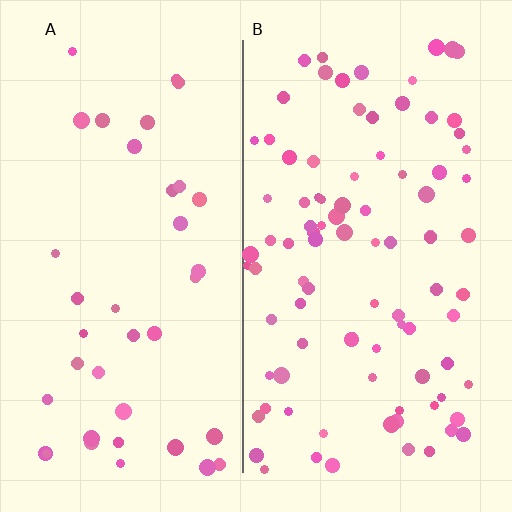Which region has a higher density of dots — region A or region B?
B (the right).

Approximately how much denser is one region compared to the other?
Approximately 2.4× — region B over region A.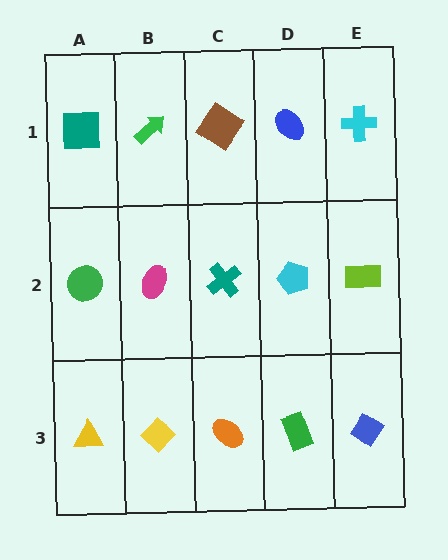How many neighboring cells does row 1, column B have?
3.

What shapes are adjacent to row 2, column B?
A green arrow (row 1, column B), a yellow diamond (row 3, column B), a green circle (row 2, column A), a teal cross (row 2, column C).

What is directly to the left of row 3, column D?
An orange ellipse.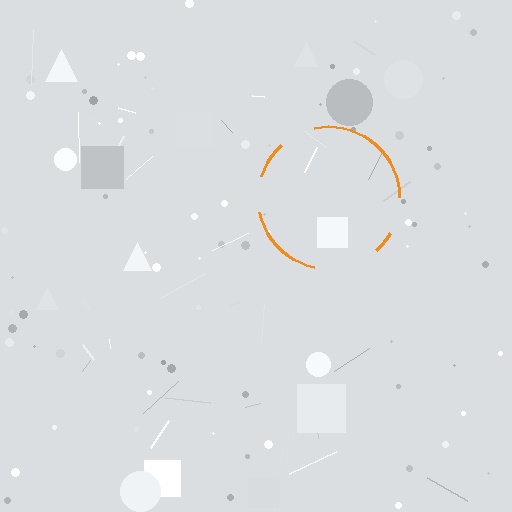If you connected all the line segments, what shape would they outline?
They would outline a circle.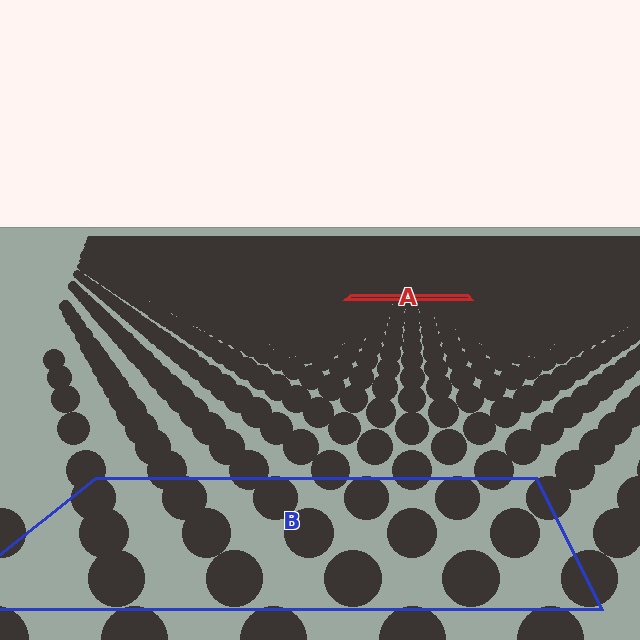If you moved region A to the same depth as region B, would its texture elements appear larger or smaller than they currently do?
They would appear larger. At a closer depth, the same texture elements are projected at a bigger on-screen size.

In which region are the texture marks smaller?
The texture marks are smaller in region A, because it is farther away.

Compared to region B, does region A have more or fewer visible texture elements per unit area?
Region A has more texture elements per unit area — they are packed more densely because it is farther away.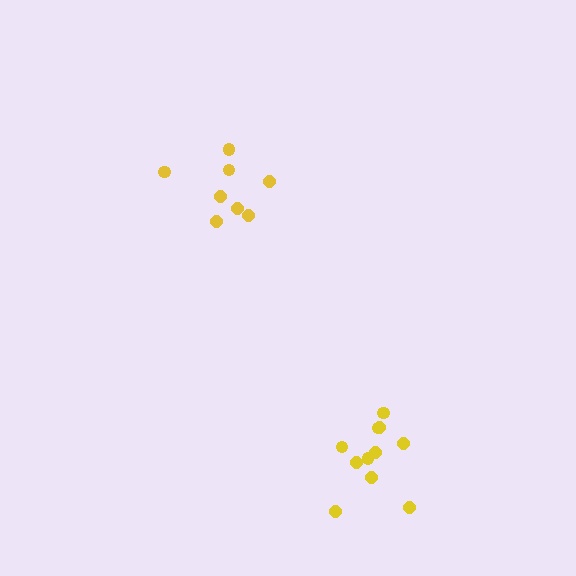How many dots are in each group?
Group 1: 8 dots, Group 2: 11 dots (19 total).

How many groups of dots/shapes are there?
There are 2 groups.